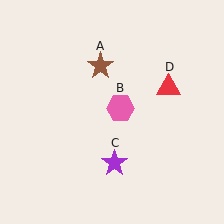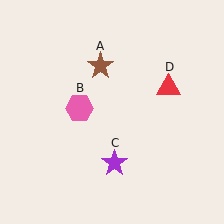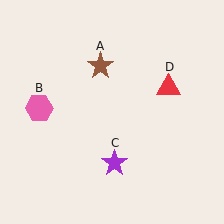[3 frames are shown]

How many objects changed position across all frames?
1 object changed position: pink hexagon (object B).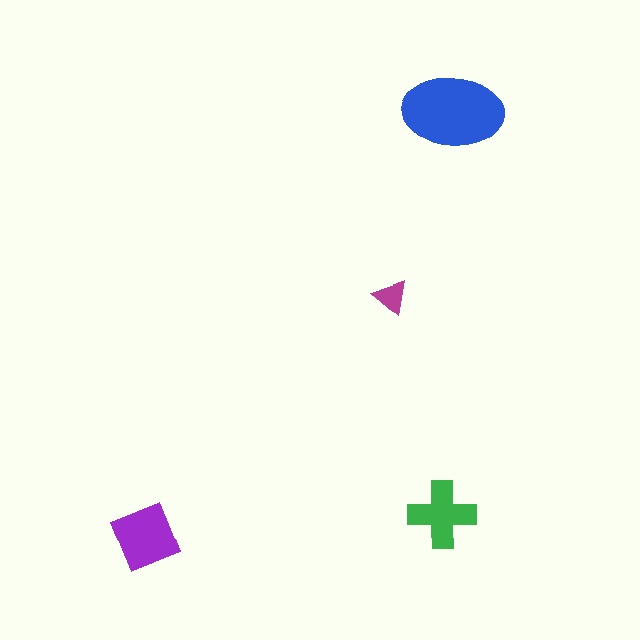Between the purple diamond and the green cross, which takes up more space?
The purple diamond.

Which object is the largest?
The blue ellipse.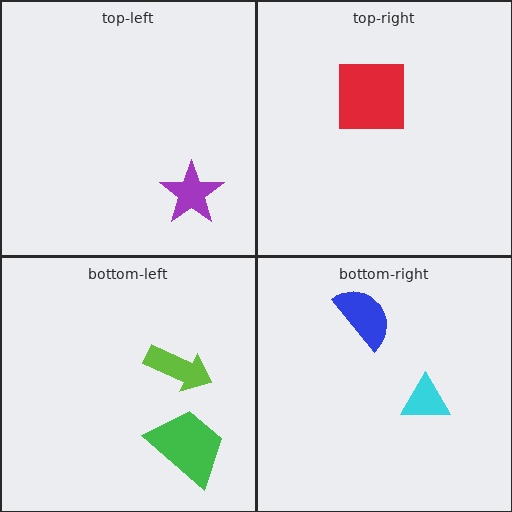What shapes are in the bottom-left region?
The lime arrow, the green trapezoid.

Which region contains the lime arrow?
The bottom-left region.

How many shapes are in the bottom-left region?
2.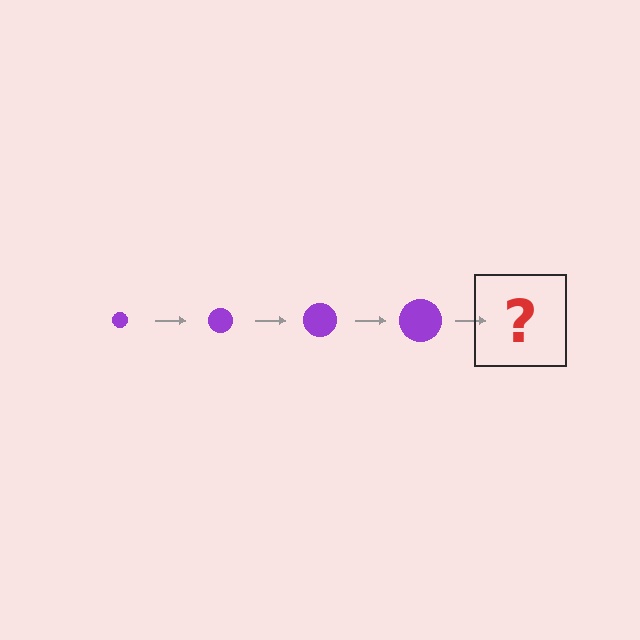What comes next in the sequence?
The next element should be a purple circle, larger than the previous one.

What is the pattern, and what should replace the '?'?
The pattern is that the circle gets progressively larger each step. The '?' should be a purple circle, larger than the previous one.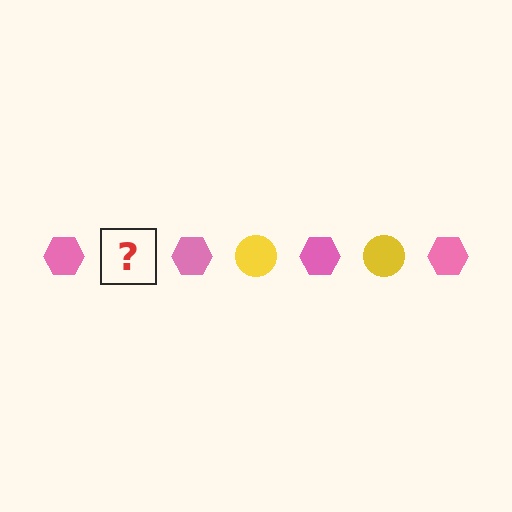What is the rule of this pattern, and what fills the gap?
The rule is that the pattern alternates between pink hexagon and yellow circle. The gap should be filled with a yellow circle.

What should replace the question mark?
The question mark should be replaced with a yellow circle.